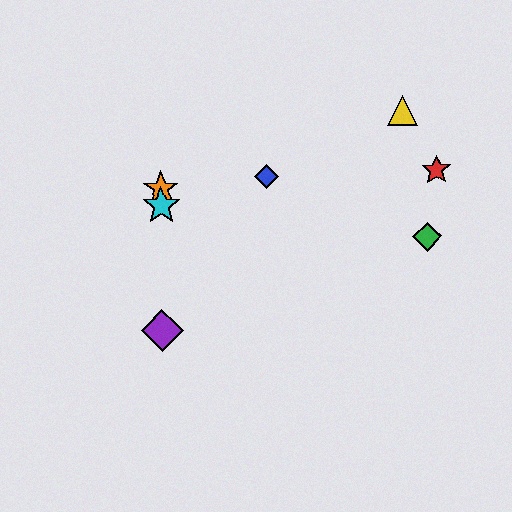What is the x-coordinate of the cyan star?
The cyan star is at x≈161.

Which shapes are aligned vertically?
The purple diamond, the orange star, the cyan star are aligned vertically.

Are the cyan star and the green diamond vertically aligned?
No, the cyan star is at x≈161 and the green diamond is at x≈427.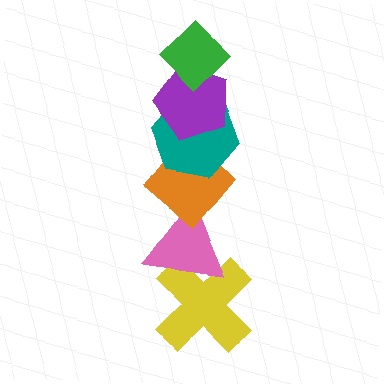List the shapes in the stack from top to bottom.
From top to bottom: the green diamond, the purple pentagon, the teal hexagon, the orange diamond, the pink triangle, the yellow cross.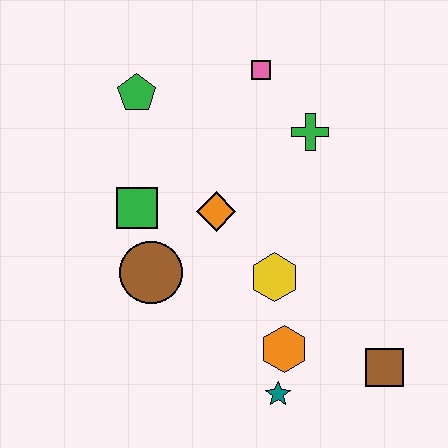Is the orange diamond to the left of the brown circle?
No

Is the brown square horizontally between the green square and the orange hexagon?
No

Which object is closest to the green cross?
The pink square is closest to the green cross.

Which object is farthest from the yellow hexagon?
The green pentagon is farthest from the yellow hexagon.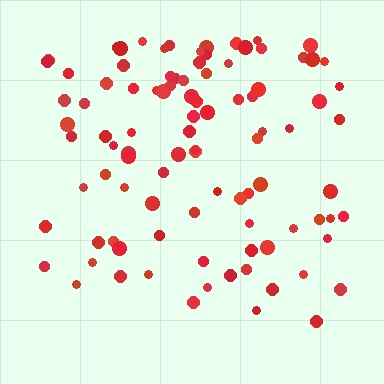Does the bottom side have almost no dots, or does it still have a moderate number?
Still a moderate number, just noticeably fewer than the top.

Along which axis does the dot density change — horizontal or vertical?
Vertical.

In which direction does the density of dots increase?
From bottom to top, with the top side densest.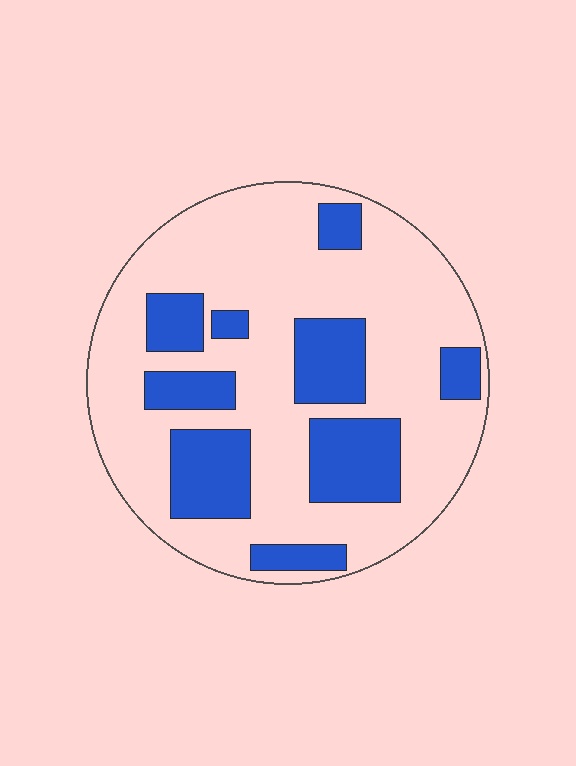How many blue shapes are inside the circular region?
9.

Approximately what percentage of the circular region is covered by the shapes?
Approximately 30%.